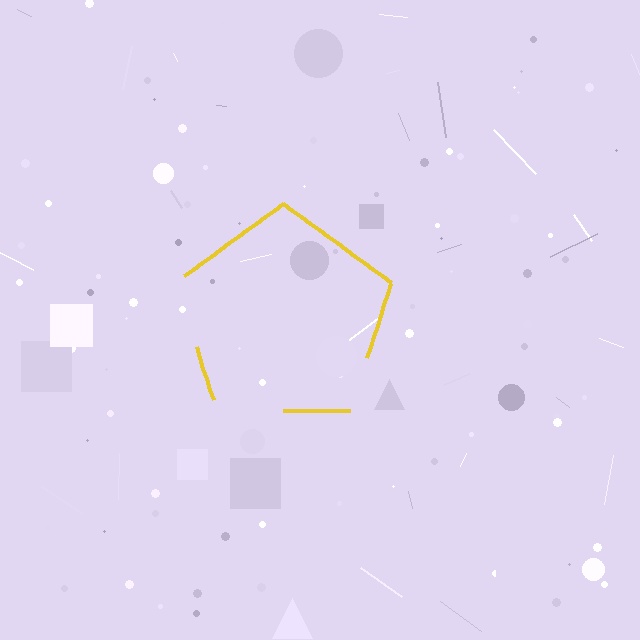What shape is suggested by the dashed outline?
The dashed outline suggests a pentagon.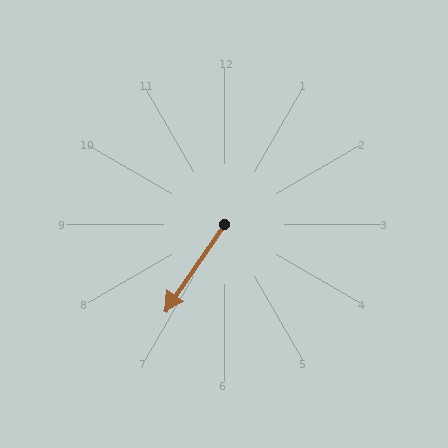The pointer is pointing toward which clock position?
Roughly 7 o'clock.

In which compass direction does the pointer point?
Southwest.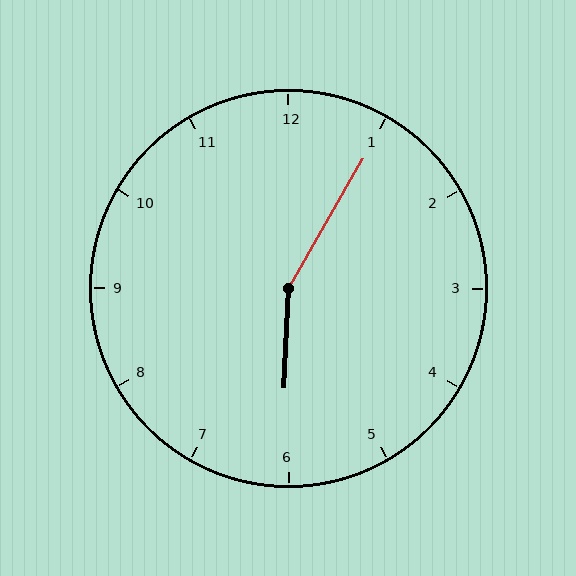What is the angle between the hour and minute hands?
Approximately 152 degrees.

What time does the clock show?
6:05.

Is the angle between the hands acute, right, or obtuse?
It is obtuse.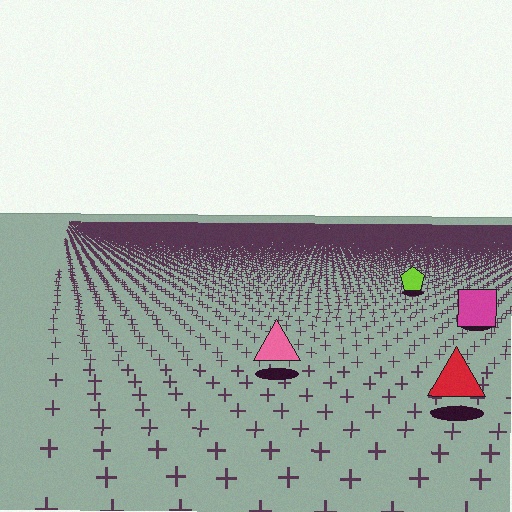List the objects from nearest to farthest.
From nearest to farthest: the red triangle, the pink triangle, the magenta square, the lime pentagon.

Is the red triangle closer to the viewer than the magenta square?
Yes. The red triangle is closer — you can tell from the texture gradient: the ground texture is coarser near it.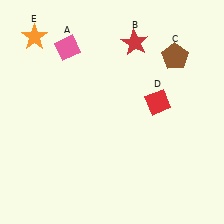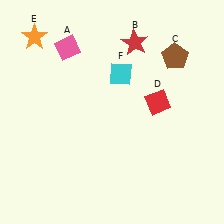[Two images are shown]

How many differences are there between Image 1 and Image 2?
There is 1 difference between the two images.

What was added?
A cyan diamond (F) was added in Image 2.